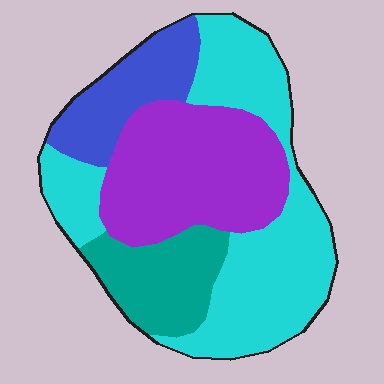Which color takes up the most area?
Cyan, at roughly 40%.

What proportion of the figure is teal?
Teal takes up about one sixth (1/6) of the figure.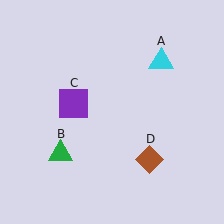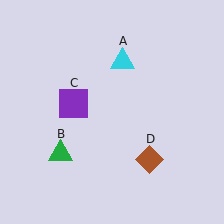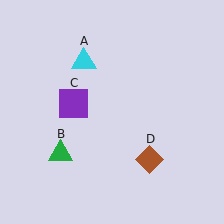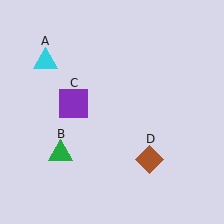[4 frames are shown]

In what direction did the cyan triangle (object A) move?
The cyan triangle (object A) moved left.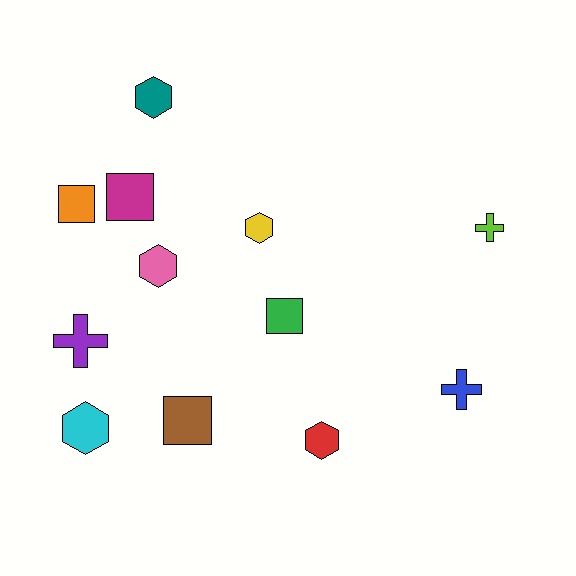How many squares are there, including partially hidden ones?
There are 4 squares.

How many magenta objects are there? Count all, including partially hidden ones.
There is 1 magenta object.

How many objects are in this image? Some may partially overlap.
There are 12 objects.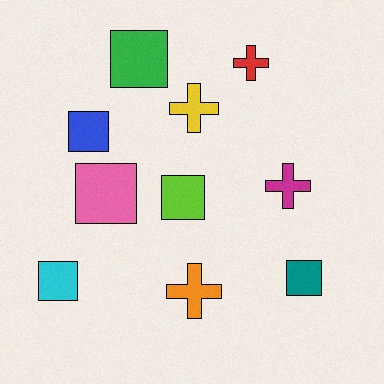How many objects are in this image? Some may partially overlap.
There are 10 objects.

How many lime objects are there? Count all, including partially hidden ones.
There is 1 lime object.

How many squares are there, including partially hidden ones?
There are 6 squares.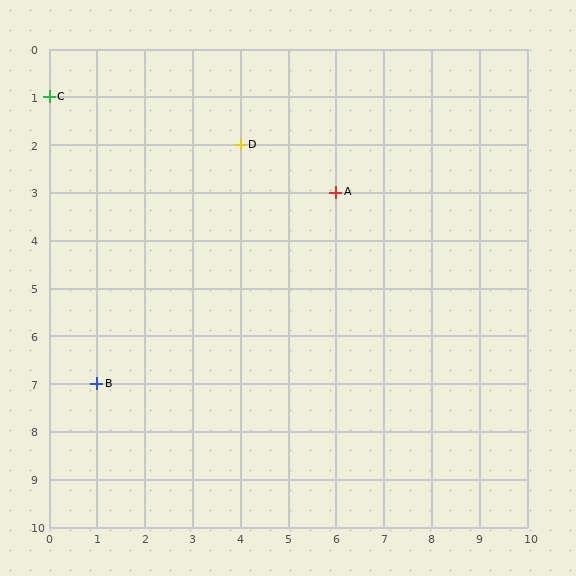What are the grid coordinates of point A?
Point A is at grid coordinates (6, 3).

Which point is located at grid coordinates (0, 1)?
Point C is at (0, 1).